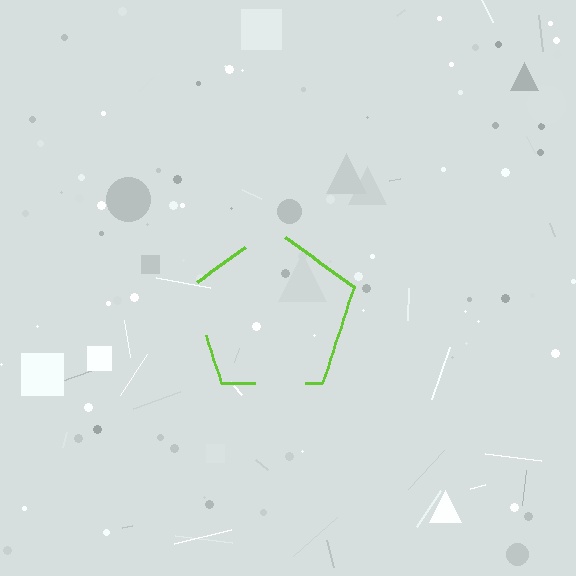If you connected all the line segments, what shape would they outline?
They would outline a pentagon.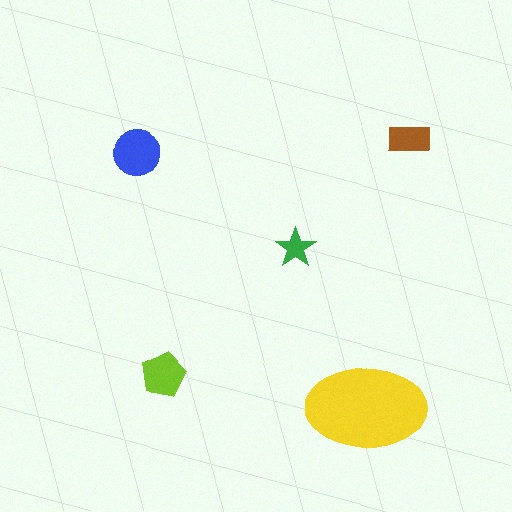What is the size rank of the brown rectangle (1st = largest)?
4th.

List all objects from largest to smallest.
The yellow ellipse, the blue circle, the lime pentagon, the brown rectangle, the green star.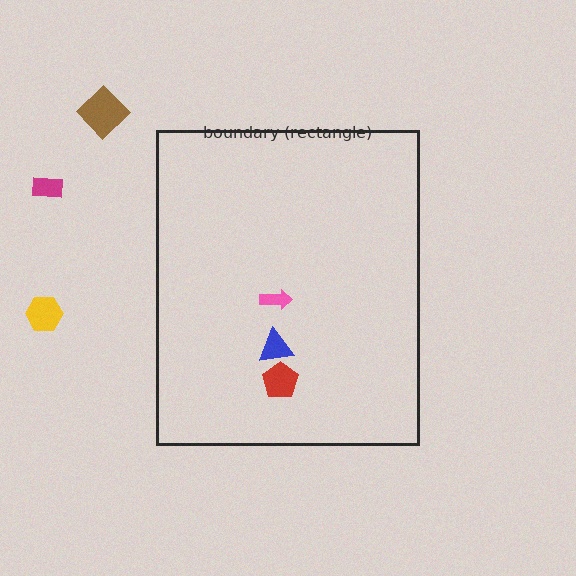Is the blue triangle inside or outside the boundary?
Inside.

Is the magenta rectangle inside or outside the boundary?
Outside.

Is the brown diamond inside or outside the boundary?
Outside.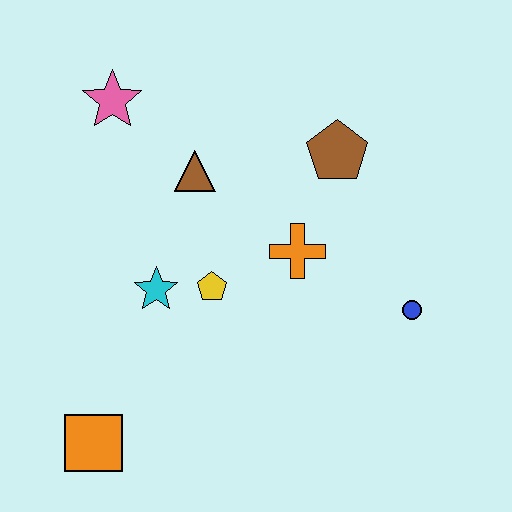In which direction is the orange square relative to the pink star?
The orange square is below the pink star.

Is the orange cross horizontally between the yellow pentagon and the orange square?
No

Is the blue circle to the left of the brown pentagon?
No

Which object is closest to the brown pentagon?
The orange cross is closest to the brown pentagon.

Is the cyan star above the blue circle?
Yes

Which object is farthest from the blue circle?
The pink star is farthest from the blue circle.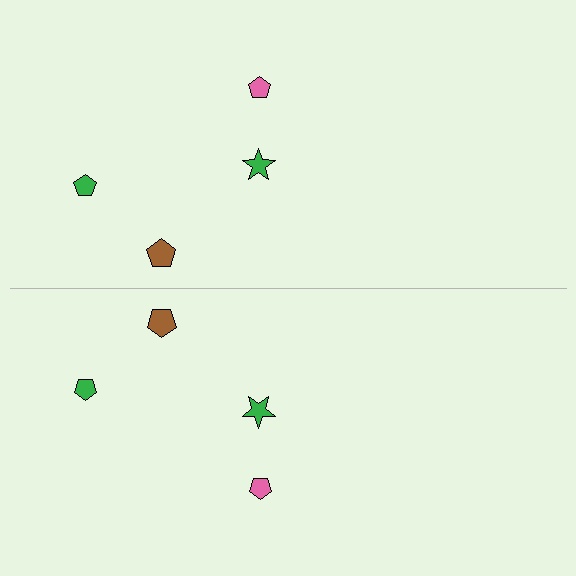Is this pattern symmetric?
Yes, this pattern has bilateral (reflection) symmetry.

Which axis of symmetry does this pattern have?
The pattern has a horizontal axis of symmetry running through the center of the image.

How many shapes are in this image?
There are 8 shapes in this image.